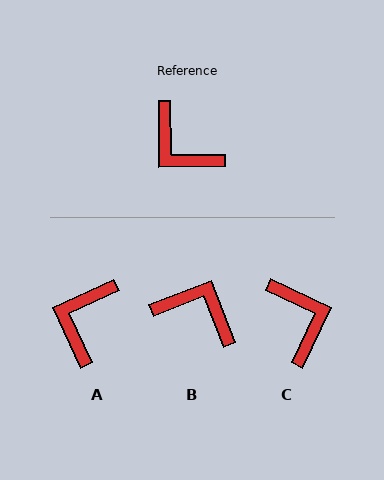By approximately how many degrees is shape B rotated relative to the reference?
Approximately 159 degrees clockwise.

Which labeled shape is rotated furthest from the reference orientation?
B, about 159 degrees away.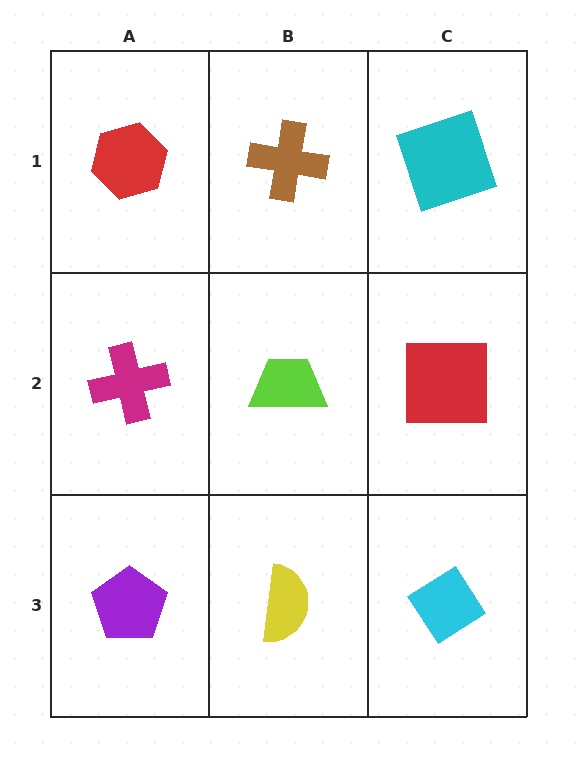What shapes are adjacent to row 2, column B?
A brown cross (row 1, column B), a yellow semicircle (row 3, column B), a magenta cross (row 2, column A), a red square (row 2, column C).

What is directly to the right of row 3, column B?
A cyan diamond.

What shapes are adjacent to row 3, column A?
A magenta cross (row 2, column A), a yellow semicircle (row 3, column B).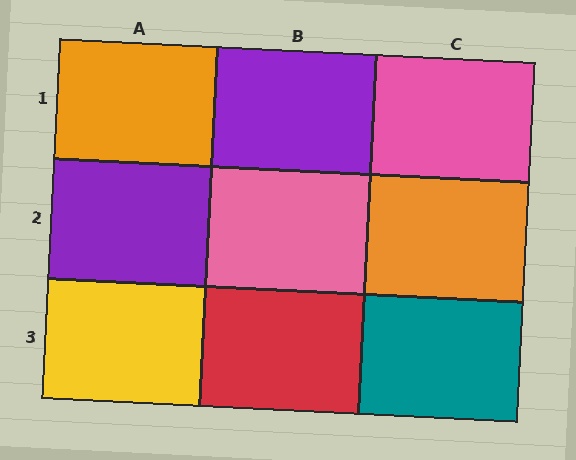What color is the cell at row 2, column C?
Orange.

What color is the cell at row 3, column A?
Yellow.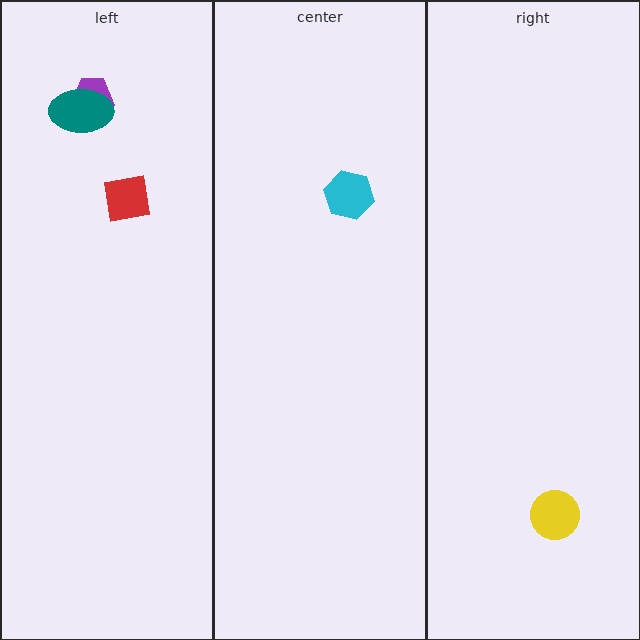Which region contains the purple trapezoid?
The left region.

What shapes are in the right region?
The yellow circle.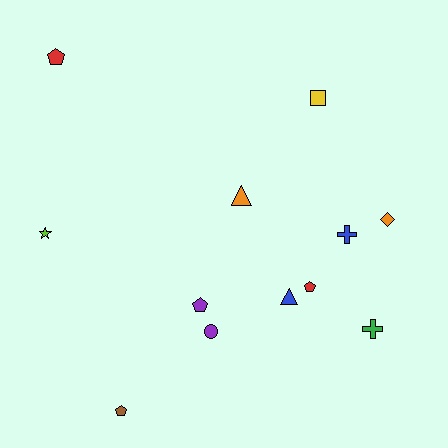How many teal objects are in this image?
There are no teal objects.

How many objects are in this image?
There are 12 objects.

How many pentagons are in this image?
There are 4 pentagons.